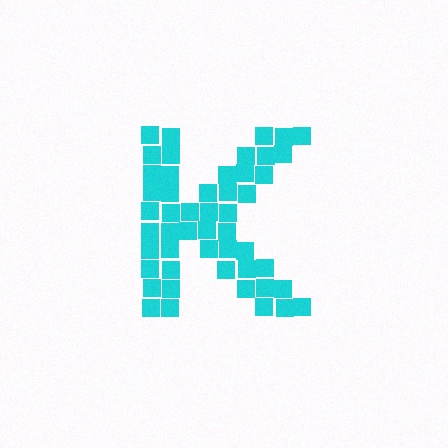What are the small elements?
The small elements are squares.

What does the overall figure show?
The overall figure shows the letter K.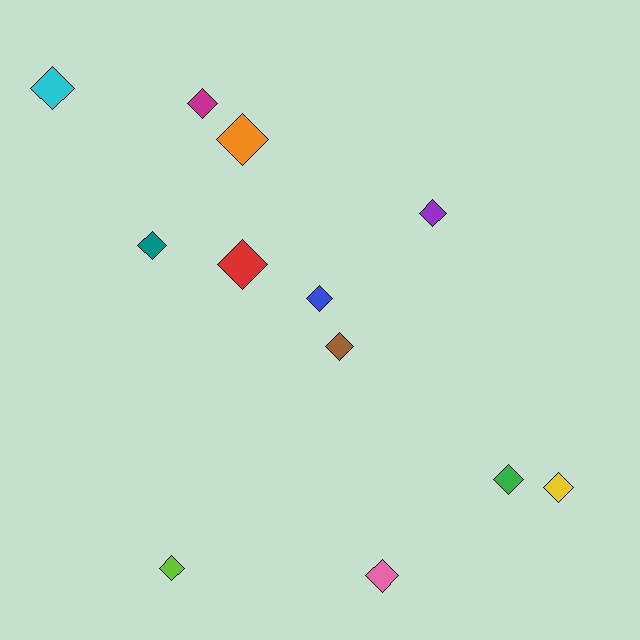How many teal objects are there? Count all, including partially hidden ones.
There is 1 teal object.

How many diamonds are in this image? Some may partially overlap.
There are 12 diamonds.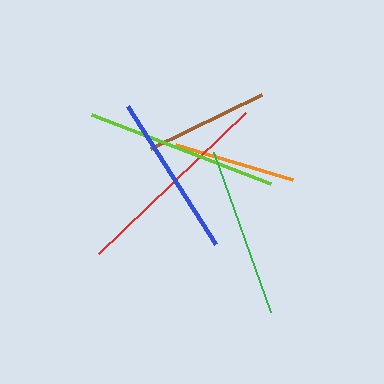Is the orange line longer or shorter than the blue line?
The blue line is longer than the orange line.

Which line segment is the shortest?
The orange line is the shortest at approximately 122 pixels.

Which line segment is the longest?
The red line is the longest at approximately 203 pixels.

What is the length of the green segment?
The green segment is approximately 170 pixels long.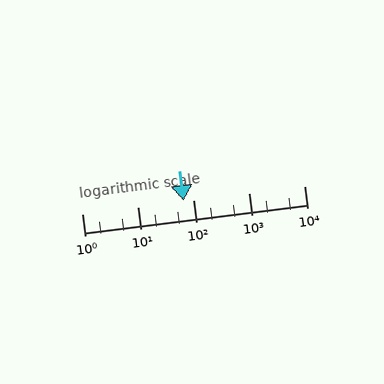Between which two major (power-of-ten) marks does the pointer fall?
The pointer is between 10 and 100.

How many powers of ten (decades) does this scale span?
The scale spans 4 decades, from 1 to 10000.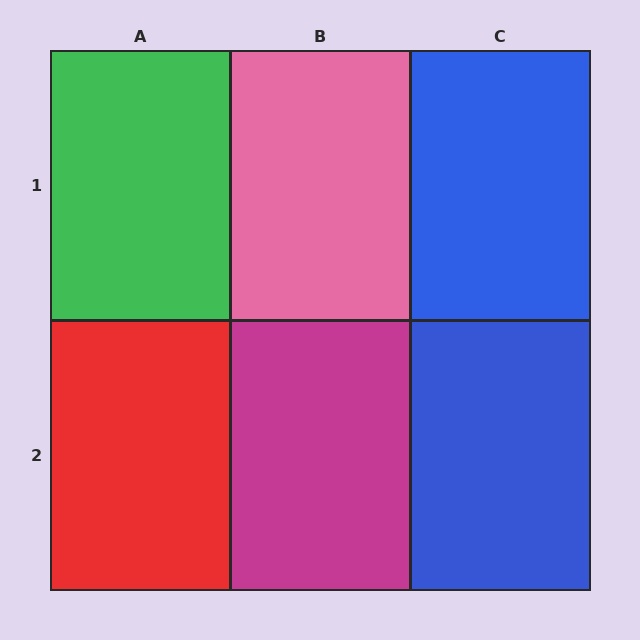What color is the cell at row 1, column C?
Blue.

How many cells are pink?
1 cell is pink.